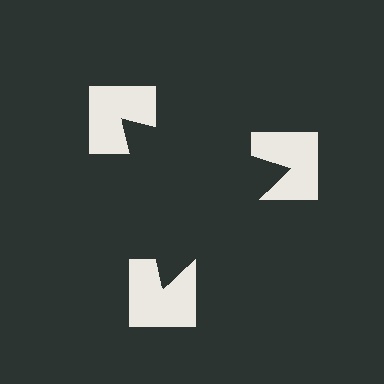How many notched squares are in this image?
There are 3 — one at each vertex of the illusory triangle.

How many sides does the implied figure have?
3 sides.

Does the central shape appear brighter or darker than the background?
It typically appears slightly darker than the background, even though no actual brightness change is drawn.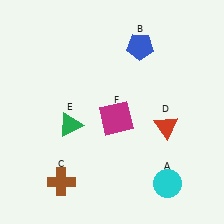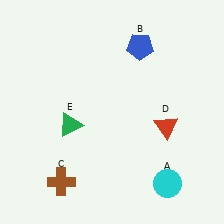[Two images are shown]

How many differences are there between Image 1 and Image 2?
There is 1 difference between the two images.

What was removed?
The magenta square (F) was removed in Image 2.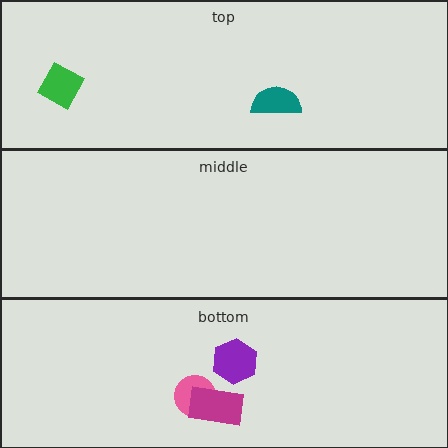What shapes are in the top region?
The green diamond, the teal semicircle.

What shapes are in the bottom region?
The pink circle, the magenta rectangle, the purple hexagon.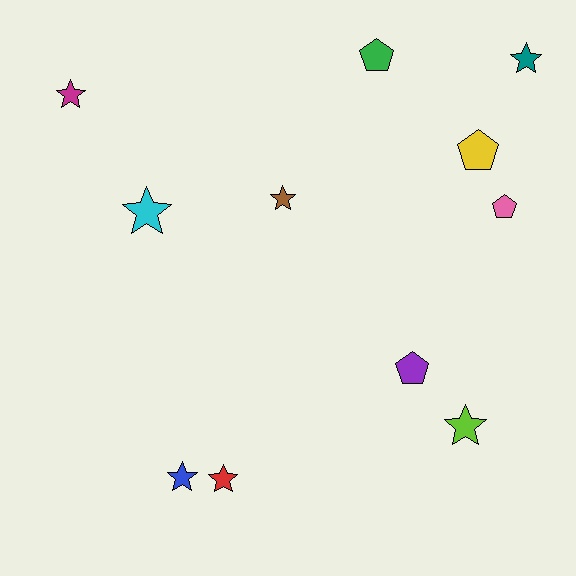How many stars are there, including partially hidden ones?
There are 7 stars.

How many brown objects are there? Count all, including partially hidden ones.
There is 1 brown object.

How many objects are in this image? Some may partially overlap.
There are 11 objects.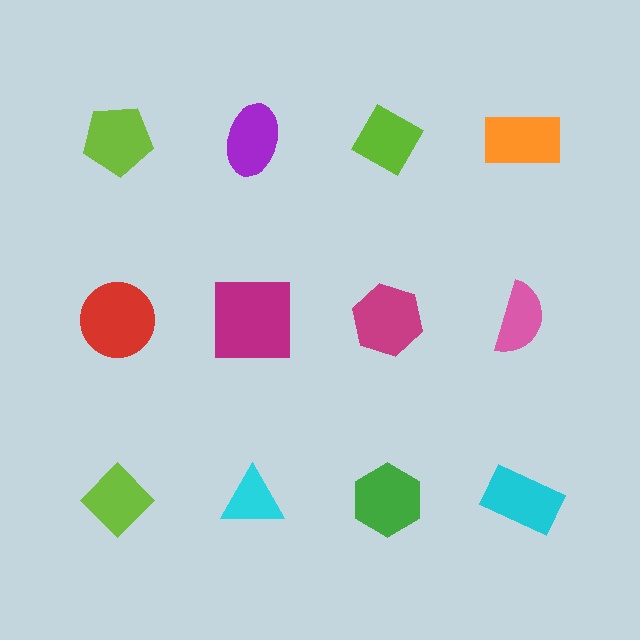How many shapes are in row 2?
4 shapes.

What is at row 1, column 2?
A purple ellipse.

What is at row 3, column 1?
A lime diamond.